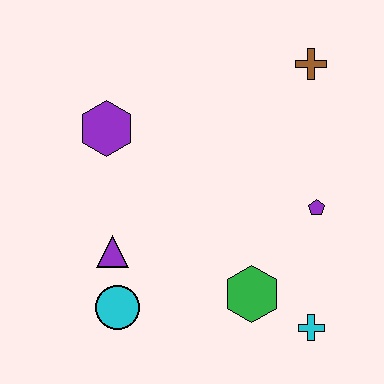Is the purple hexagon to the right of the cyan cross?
No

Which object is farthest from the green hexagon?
The brown cross is farthest from the green hexagon.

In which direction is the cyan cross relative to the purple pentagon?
The cyan cross is below the purple pentagon.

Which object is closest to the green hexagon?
The cyan cross is closest to the green hexagon.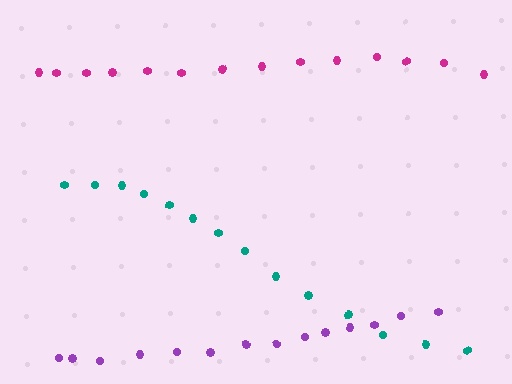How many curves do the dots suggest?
There are 3 distinct paths.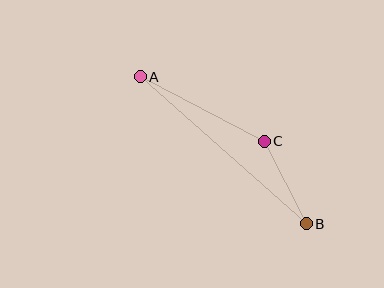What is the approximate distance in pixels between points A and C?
The distance between A and C is approximately 140 pixels.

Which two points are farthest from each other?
Points A and B are farthest from each other.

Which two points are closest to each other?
Points B and C are closest to each other.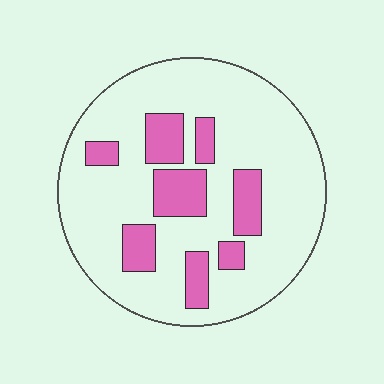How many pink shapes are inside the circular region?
8.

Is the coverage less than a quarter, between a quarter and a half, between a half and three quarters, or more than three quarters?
Less than a quarter.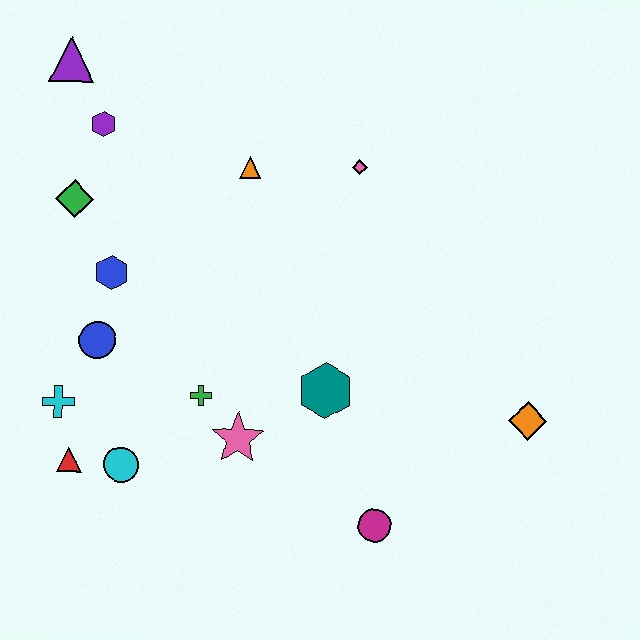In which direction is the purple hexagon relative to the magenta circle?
The purple hexagon is above the magenta circle.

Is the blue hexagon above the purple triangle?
No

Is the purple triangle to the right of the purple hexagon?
No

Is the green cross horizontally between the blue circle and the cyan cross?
No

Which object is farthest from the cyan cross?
The orange diamond is farthest from the cyan cross.